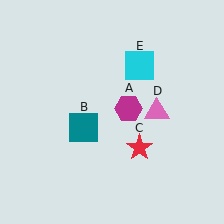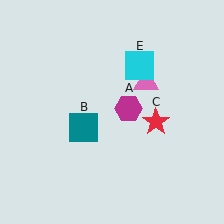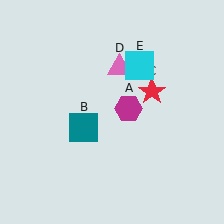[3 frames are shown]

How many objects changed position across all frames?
2 objects changed position: red star (object C), pink triangle (object D).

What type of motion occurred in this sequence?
The red star (object C), pink triangle (object D) rotated counterclockwise around the center of the scene.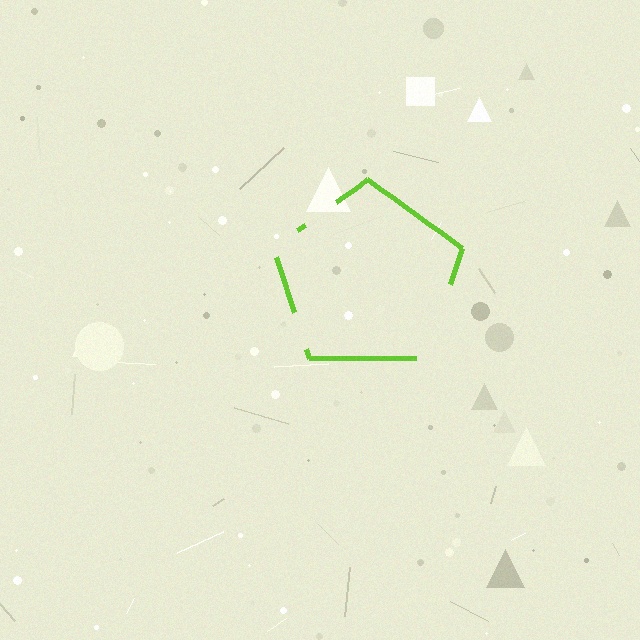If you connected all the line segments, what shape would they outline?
They would outline a pentagon.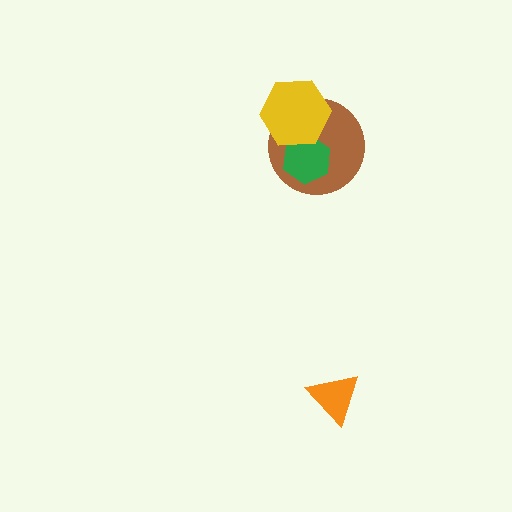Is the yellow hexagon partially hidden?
No, no other shape covers it.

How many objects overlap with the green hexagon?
2 objects overlap with the green hexagon.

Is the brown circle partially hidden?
Yes, it is partially covered by another shape.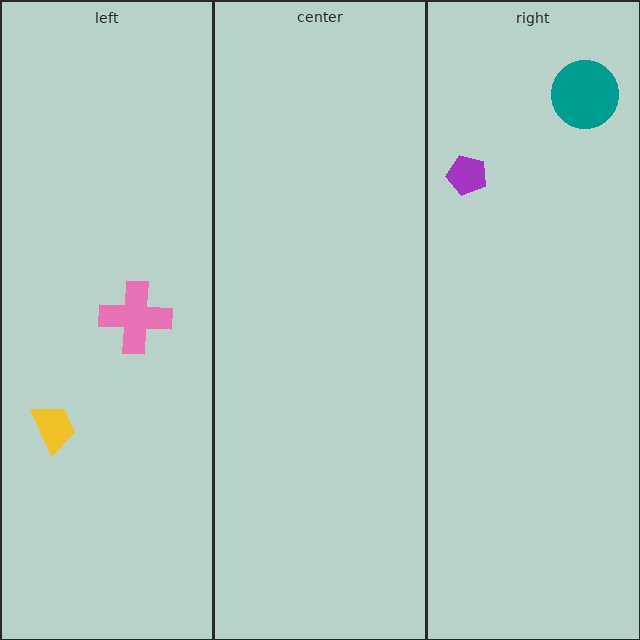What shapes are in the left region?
The pink cross, the yellow trapezoid.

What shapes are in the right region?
The purple pentagon, the teal circle.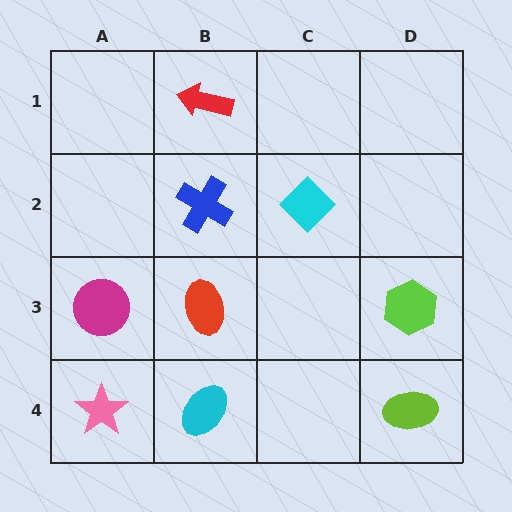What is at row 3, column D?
A lime hexagon.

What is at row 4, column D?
A lime ellipse.